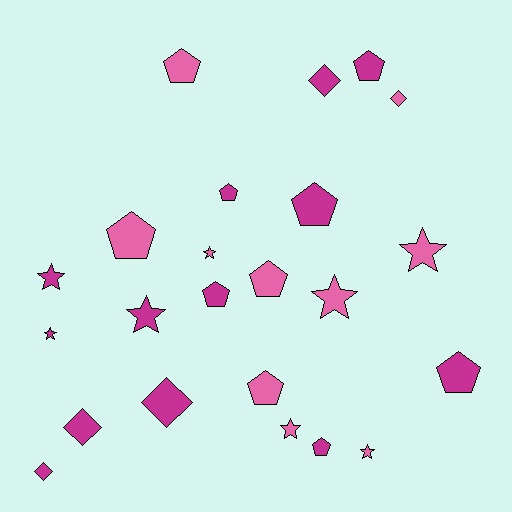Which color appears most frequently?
Magenta, with 13 objects.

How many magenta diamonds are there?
There are 4 magenta diamonds.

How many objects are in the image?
There are 23 objects.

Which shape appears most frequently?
Pentagon, with 10 objects.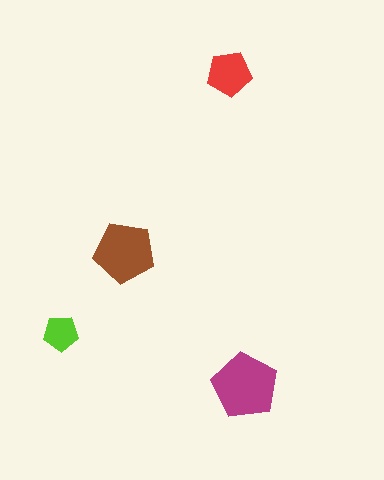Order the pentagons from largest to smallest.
the magenta one, the brown one, the red one, the lime one.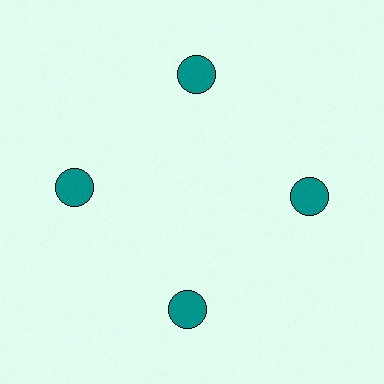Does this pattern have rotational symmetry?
Yes, this pattern has 4-fold rotational symmetry. It looks the same after rotating 90 degrees around the center.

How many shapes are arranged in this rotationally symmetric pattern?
There are 4 shapes, arranged in 4 groups of 1.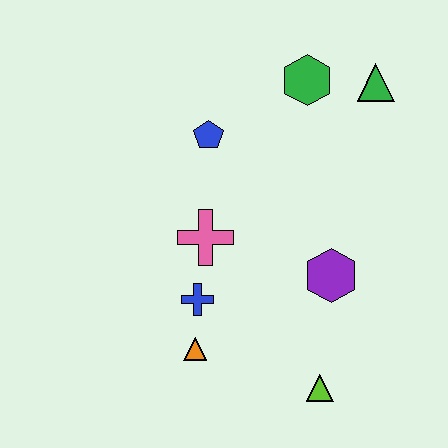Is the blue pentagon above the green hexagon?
No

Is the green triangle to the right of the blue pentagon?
Yes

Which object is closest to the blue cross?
The orange triangle is closest to the blue cross.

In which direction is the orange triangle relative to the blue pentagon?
The orange triangle is below the blue pentagon.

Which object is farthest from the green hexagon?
The lime triangle is farthest from the green hexagon.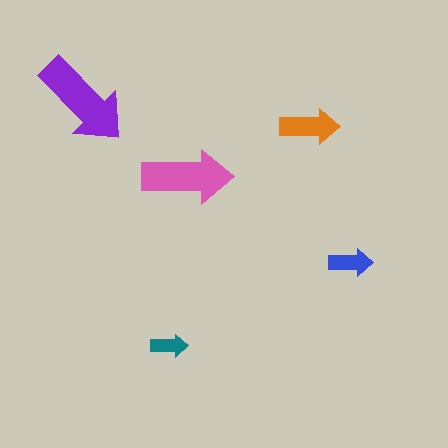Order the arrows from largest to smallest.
the purple one, the pink one, the orange one, the blue one, the teal one.